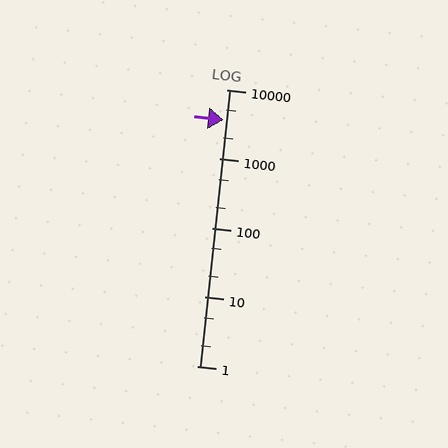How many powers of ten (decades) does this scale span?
The scale spans 4 decades, from 1 to 10000.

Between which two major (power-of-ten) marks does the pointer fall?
The pointer is between 1000 and 10000.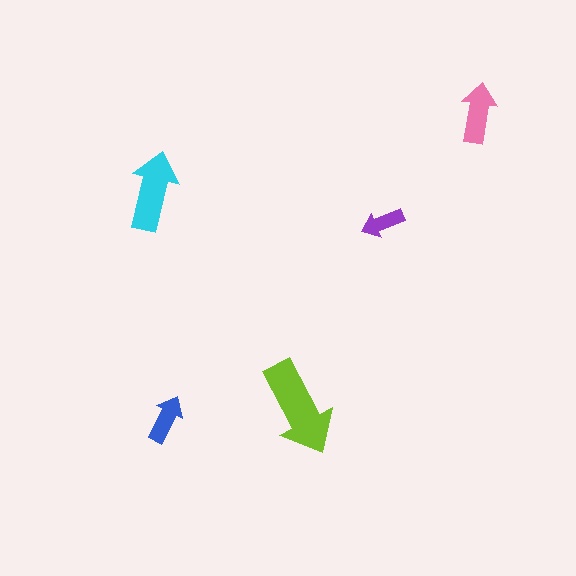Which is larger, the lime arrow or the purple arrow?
The lime one.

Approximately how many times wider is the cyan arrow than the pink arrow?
About 1.5 times wider.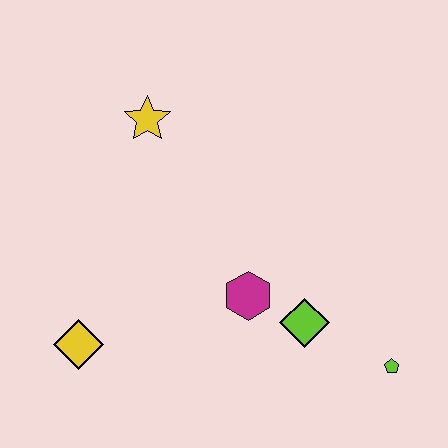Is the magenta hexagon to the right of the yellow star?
Yes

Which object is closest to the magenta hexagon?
The lime diamond is closest to the magenta hexagon.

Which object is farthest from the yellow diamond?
The lime pentagon is farthest from the yellow diamond.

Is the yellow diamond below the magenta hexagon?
Yes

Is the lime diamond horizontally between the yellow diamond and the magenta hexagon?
No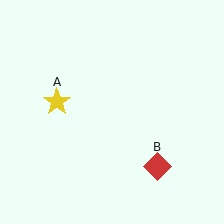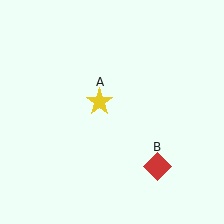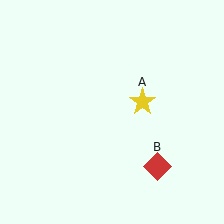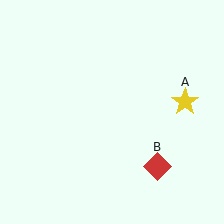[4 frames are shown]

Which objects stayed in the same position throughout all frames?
Red diamond (object B) remained stationary.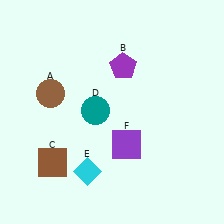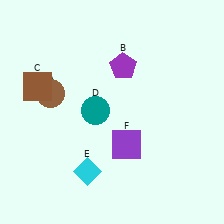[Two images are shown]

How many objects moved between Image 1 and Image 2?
1 object moved between the two images.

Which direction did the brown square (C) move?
The brown square (C) moved up.